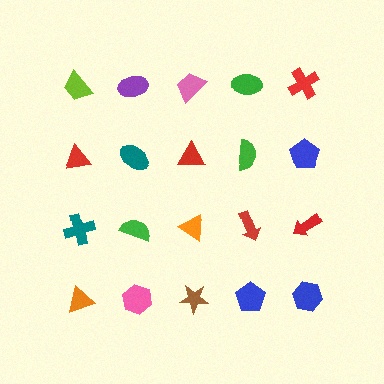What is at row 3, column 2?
A green semicircle.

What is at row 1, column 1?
A lime trapezoid.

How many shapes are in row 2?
5 shapes.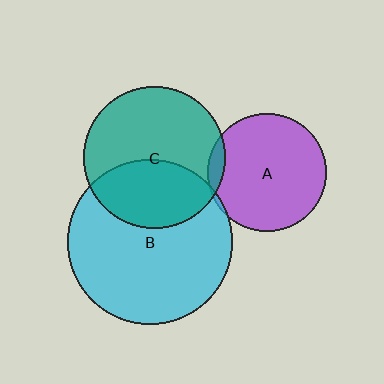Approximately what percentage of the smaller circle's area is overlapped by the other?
Approximately 40%.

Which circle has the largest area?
Circle B (cyan).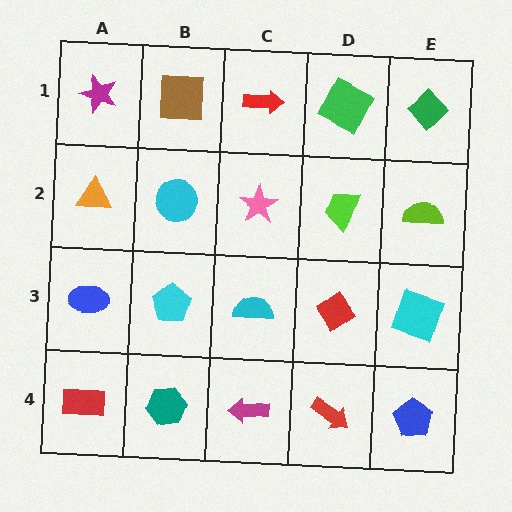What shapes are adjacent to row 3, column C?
A pink star (row 2, column C), a magenta arrow (row 4, column C), a cyan pentagon (row 3, column B), a red diamond (row 3, column D).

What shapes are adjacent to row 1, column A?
An orange triangle (row 2, column A), a brown square (row 1, column B).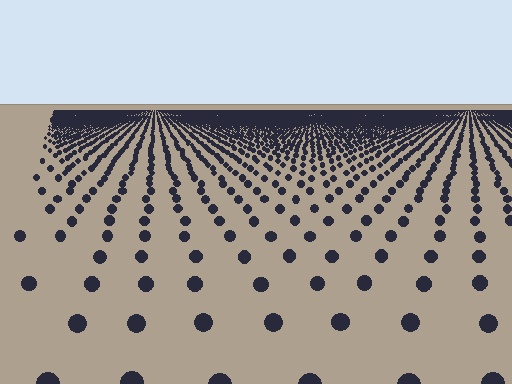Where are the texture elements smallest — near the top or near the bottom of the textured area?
Near the top.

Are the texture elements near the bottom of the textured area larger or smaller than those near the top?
Larger. Near the bottom, elements are closer to the viewer and appear at a bigger on-screen size.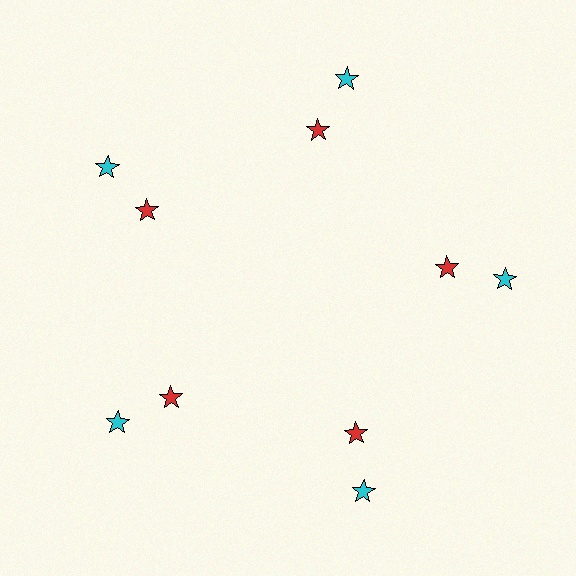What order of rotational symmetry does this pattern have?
This pattern has 5-fold rotational symmetry.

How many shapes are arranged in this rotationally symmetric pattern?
There are 10 shapes, arranged in 5 groups of 2.